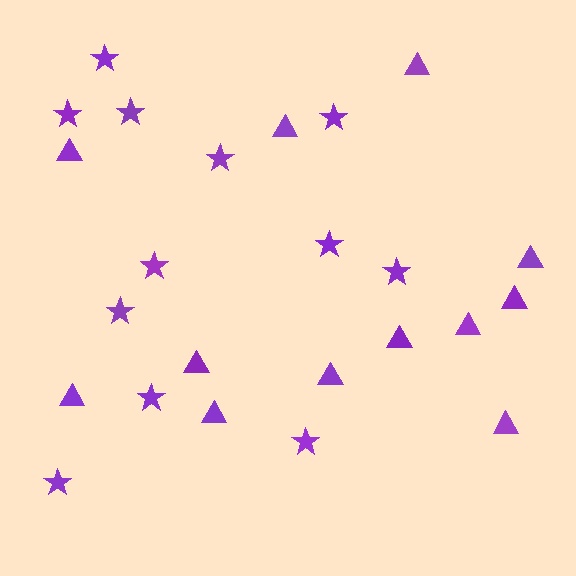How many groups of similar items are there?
There are 2 groups: one group of triangles (12) and one group of stars (12).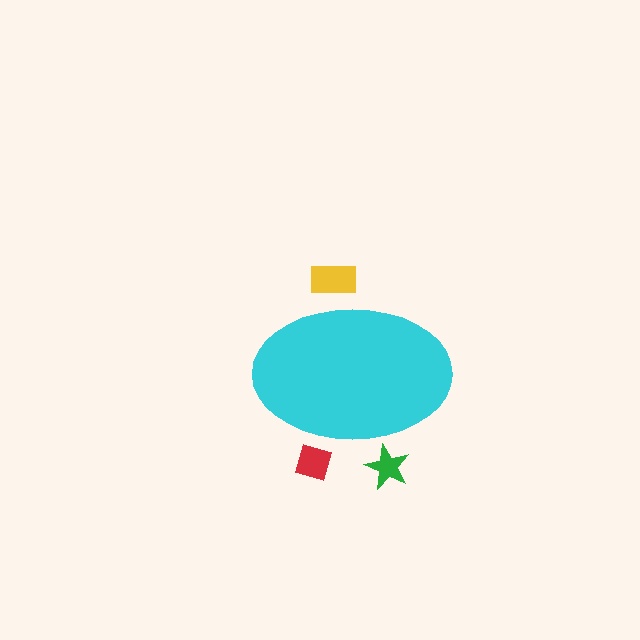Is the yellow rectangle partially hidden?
Yes, the yellow rectangle is partially hidden behind the cyan ellipse.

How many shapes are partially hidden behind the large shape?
3 shapes are partially hidden.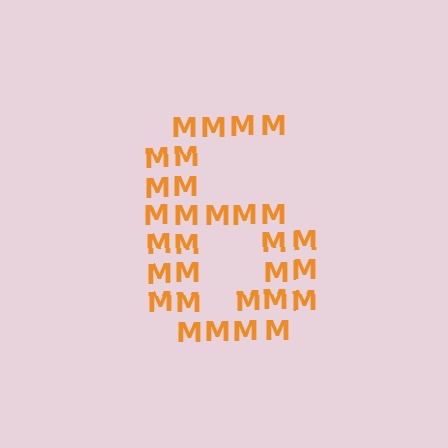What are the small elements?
The small elements are letter M's.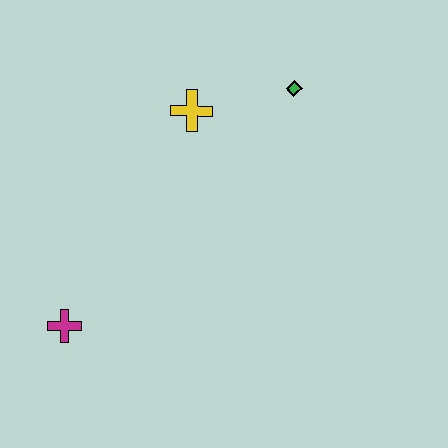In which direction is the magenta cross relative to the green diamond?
The magenta cross is below the green diamond.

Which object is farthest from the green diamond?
The magenta cross is farthest from the green diamond.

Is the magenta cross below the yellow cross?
Yes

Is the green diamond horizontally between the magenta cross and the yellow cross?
No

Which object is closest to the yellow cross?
The green diamond is closest to the yellow cross.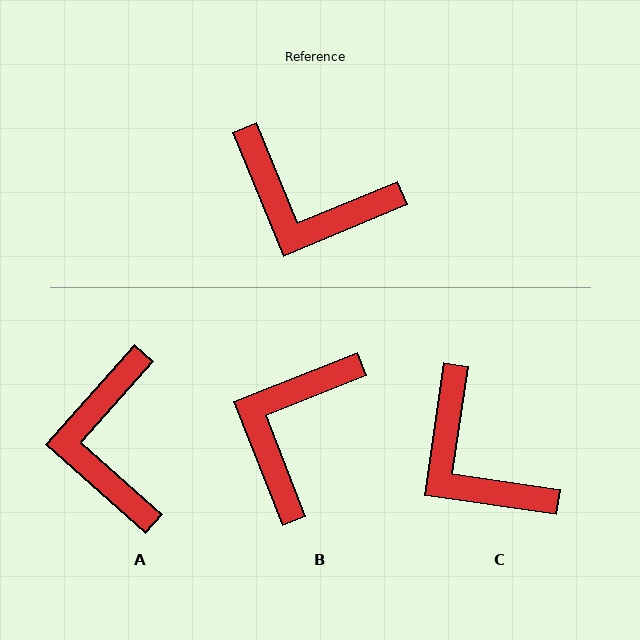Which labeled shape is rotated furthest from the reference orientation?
B, about 91 degrees away.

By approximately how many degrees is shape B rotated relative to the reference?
Approximately 91 degrees clockwise.